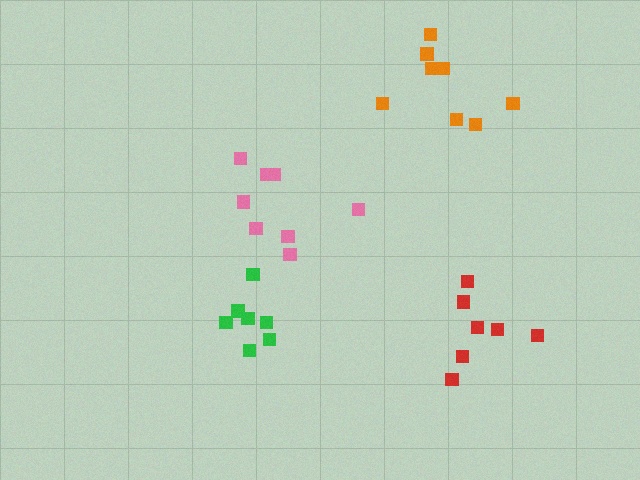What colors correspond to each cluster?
The clusters are colored: orange, pink, red, green.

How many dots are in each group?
Group 1: 8 dots, Group 2: 8 dots, Group 3: 7 dots, Group 4: 7 dots (30 total).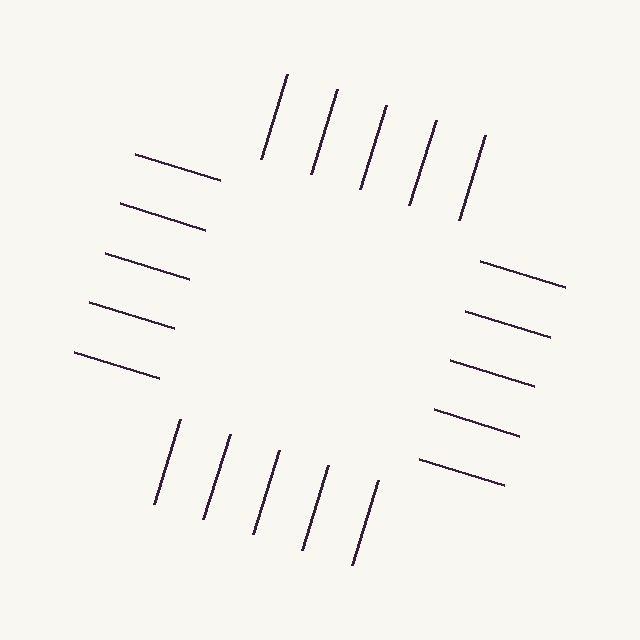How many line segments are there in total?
20 — 5 along each of the 4 edges.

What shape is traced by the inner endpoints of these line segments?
An illusory square — the line segments terminate on its edges but no continuous stroke is drawn.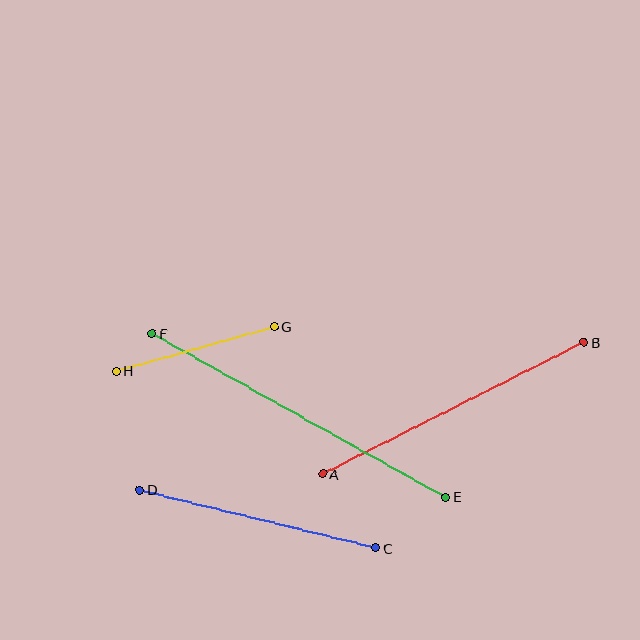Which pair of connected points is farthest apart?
Points E and F are farthest apart.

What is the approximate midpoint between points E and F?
The midpoint is at approximately (299, 415) pixels.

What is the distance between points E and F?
The distance is approximately 336 pixels.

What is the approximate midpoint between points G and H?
The midpoint is at approximately (195, 349) pixels.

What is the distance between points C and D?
The distance is approximately 243 pixels.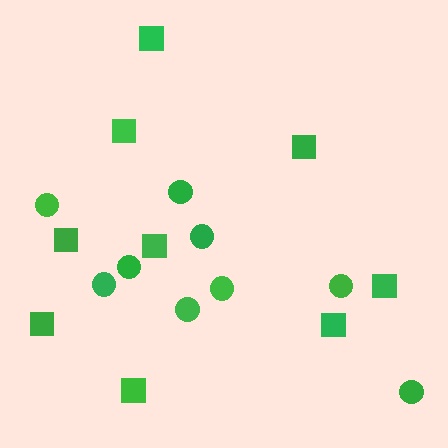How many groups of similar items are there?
There are 2 groups: one group of circles (9) and one group of squares (9).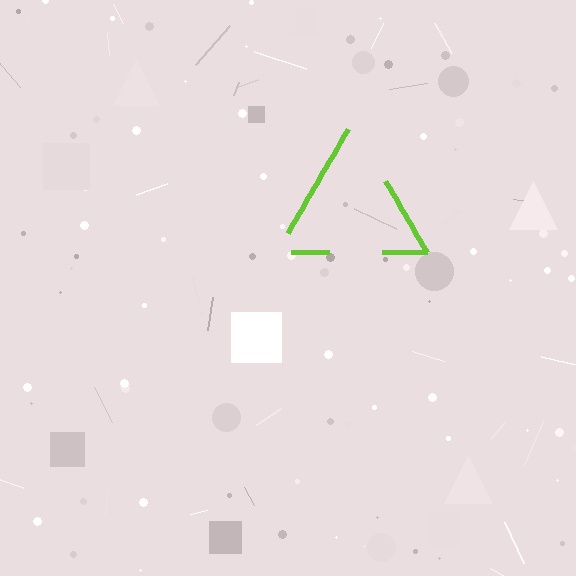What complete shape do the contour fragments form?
The contour fragments form a triangle.